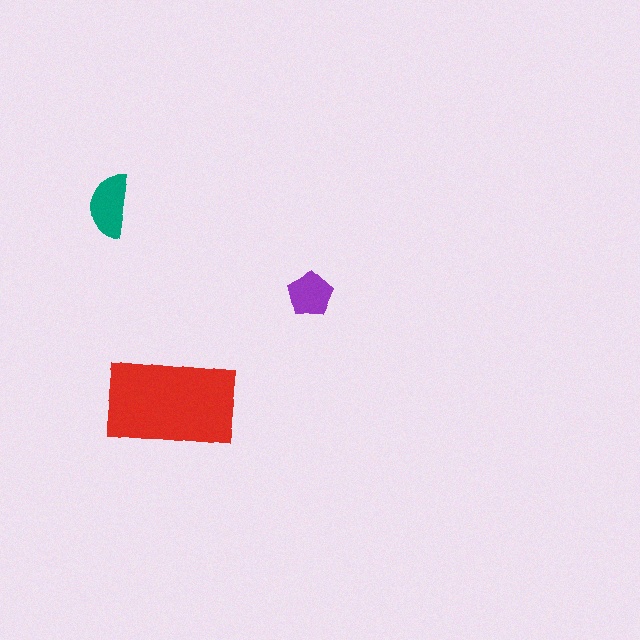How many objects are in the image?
There are 3 objects in the image.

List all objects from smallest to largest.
The purple pentagon, the teal semicircle, the red rectangle.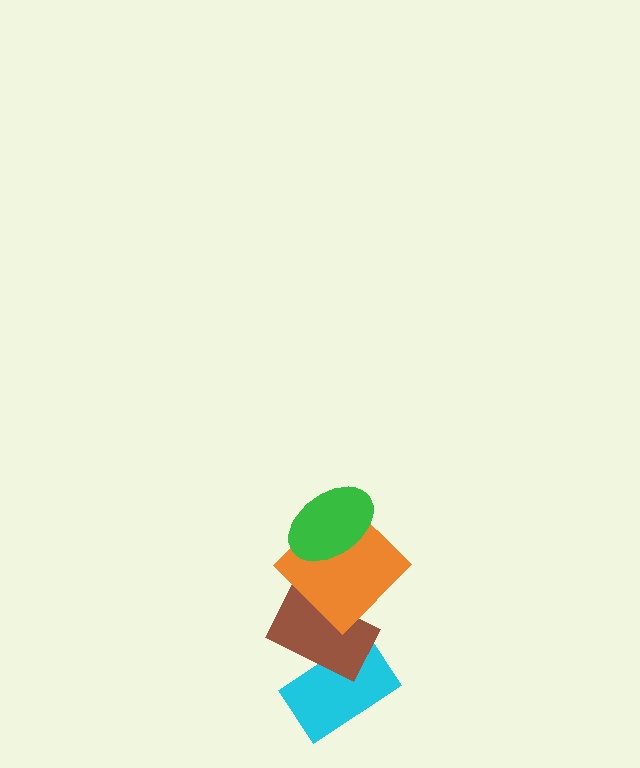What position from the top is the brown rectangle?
The brown rectangle is 3rd from the top.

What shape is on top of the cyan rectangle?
The brown rectangle is on top of the cyan rectangle.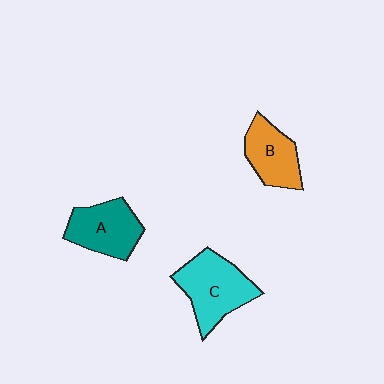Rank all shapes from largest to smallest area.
From largest to smallest: C (cyan), A (teal), B (orange).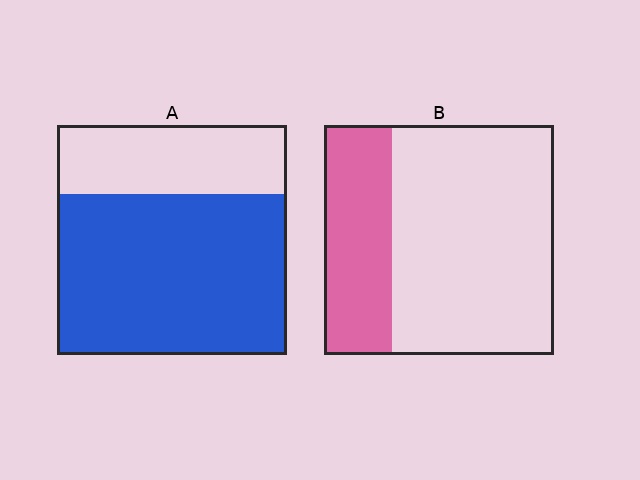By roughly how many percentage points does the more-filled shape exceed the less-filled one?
By roughly 40 percentage points (A over B).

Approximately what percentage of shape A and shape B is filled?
A is approximately 70% and B is approximately 30%.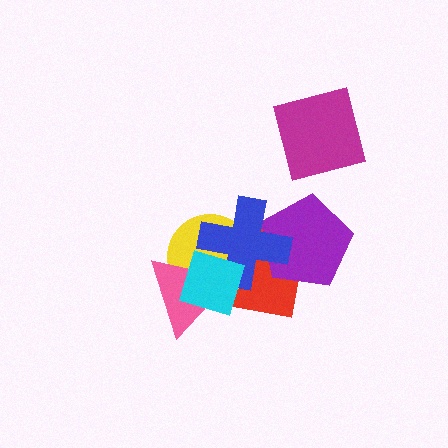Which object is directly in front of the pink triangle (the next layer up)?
The blue cross is directly in front of the pink triangle.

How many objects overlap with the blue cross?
5 objects overlap with the blue cross.